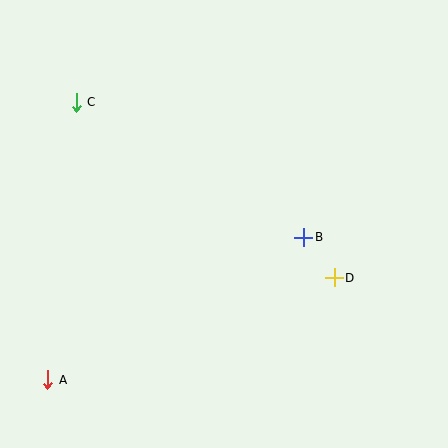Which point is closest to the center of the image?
Point B at (304, 237) is closest to the center.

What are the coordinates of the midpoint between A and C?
The midpoint between A and C is at (62, 241).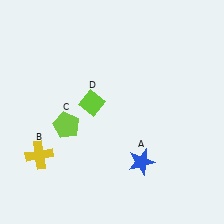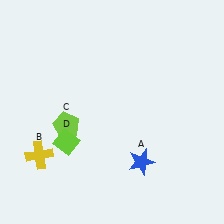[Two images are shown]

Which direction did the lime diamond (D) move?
The lime diamond (D) moved down.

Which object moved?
The lime diamond (D) moved down.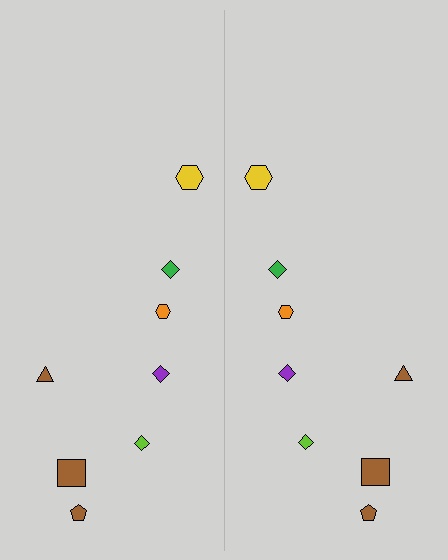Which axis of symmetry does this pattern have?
The pattern has a vertical axis of symmetry running through the center of the image.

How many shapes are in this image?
There are 16 shapes in this image.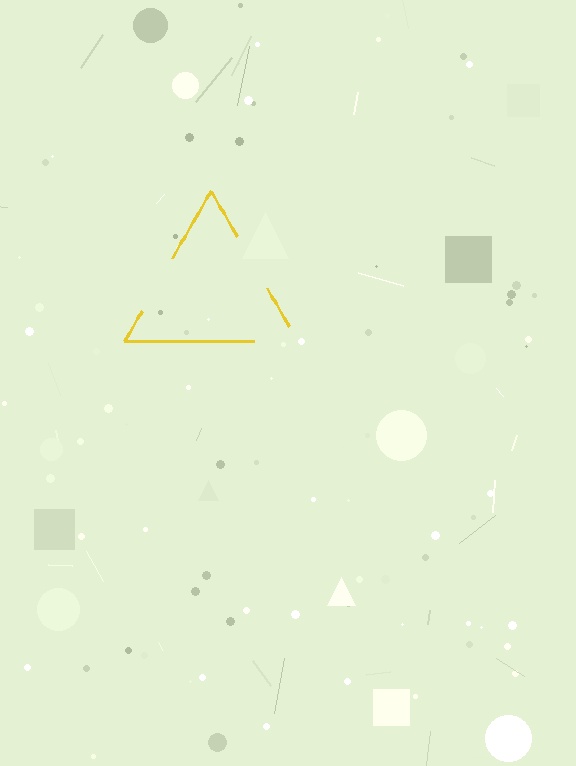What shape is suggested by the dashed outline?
The dashed outline suggests a triangle.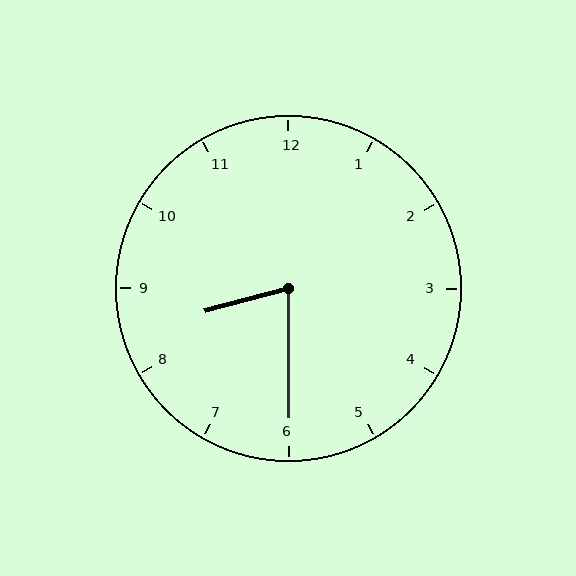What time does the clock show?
8:30.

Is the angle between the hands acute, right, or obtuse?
It is acute.